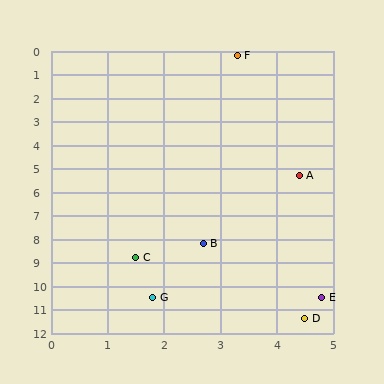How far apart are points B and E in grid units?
Points B and E are about 3.1 grid units apart.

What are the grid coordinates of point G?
Point G is at approximately (1.8, 10.5).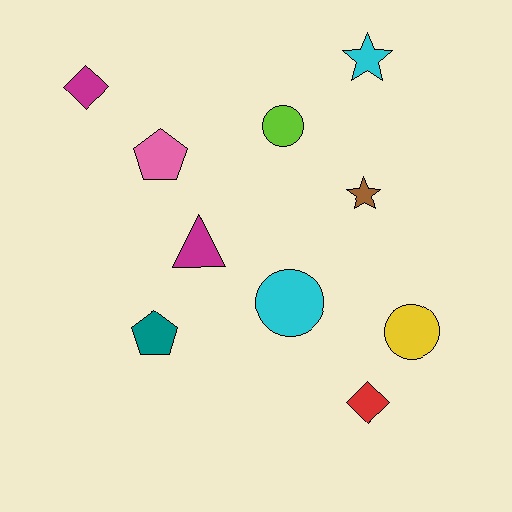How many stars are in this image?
There are 2 stars.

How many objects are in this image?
There are 10 objects.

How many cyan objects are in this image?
There are 2 cyan objects.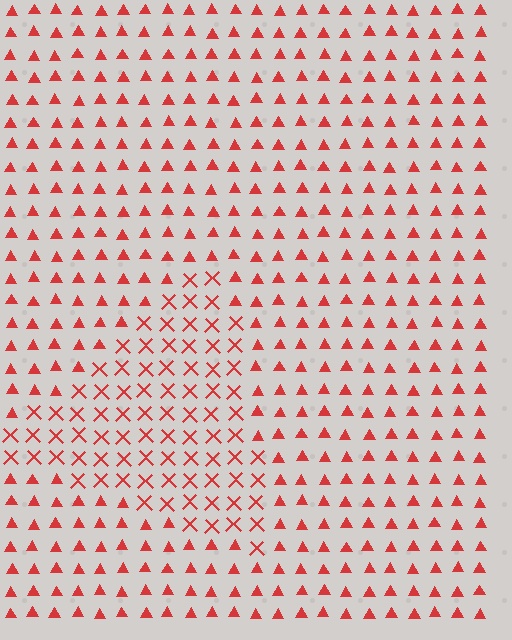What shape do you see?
I see a triangle.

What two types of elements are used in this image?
The image uses X marks inside the triangle region and triangles outside it.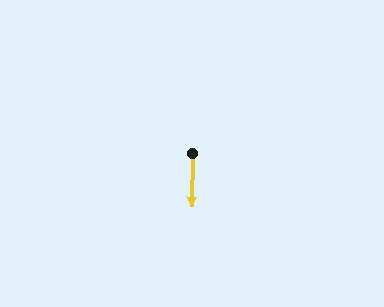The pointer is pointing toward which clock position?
Roughly 6 o'clock.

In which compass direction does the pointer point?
South.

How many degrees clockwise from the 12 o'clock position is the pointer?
Approximately 181 degrees.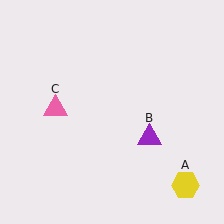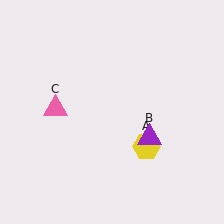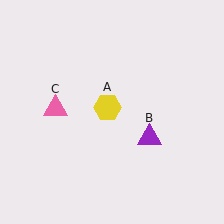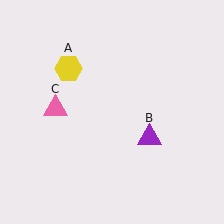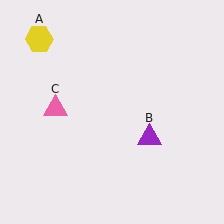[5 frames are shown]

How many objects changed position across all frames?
1 object changed position: yellow hexagon (object A).